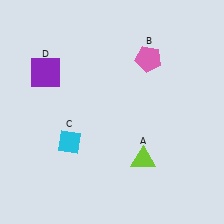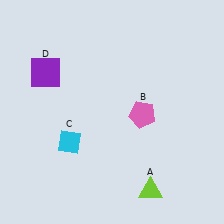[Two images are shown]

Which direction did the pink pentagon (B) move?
The pink pentagon (B) moved down.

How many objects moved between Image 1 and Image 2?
2 objects moved between the two images.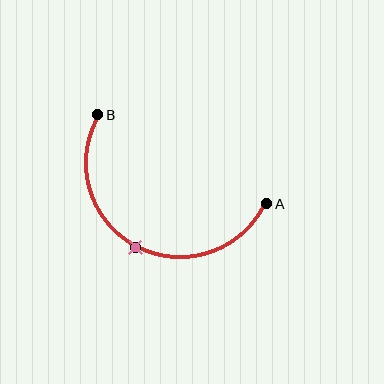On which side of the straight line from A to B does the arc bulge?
The arc bulges below the straight line connecting A and B.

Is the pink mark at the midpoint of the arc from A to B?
Yes. The pink mark lies on the arc at equal arc-length from both A and B — it is the arc midpoint.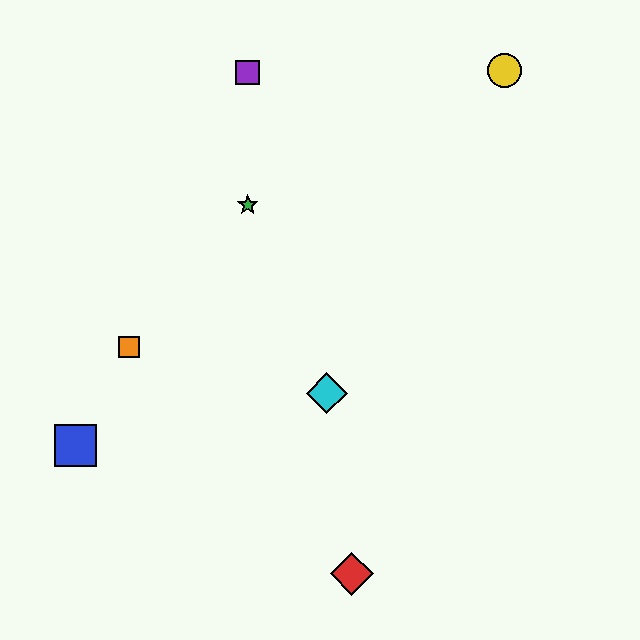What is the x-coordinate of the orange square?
The orange square is at x≈129.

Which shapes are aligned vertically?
The green star, the purple square are aligned vertically.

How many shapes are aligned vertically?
2 shapes (the green star, the purple square) are aligned vertically.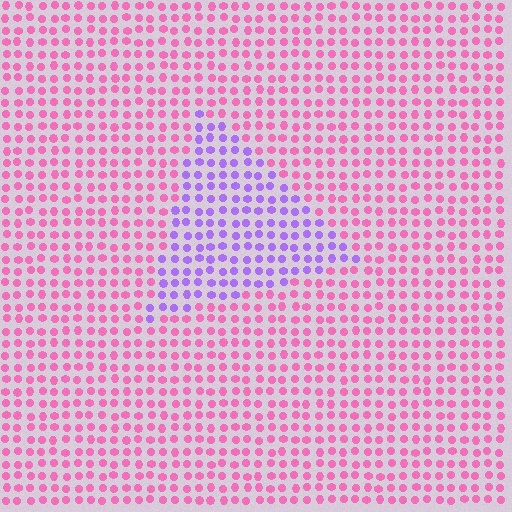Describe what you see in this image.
The image is filled with small pink elements in a uniform arrangement. A triangle-shaped region is visible where the elements are tinted to a slightly different hue, forming a subtle color boundary.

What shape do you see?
I see a triangle.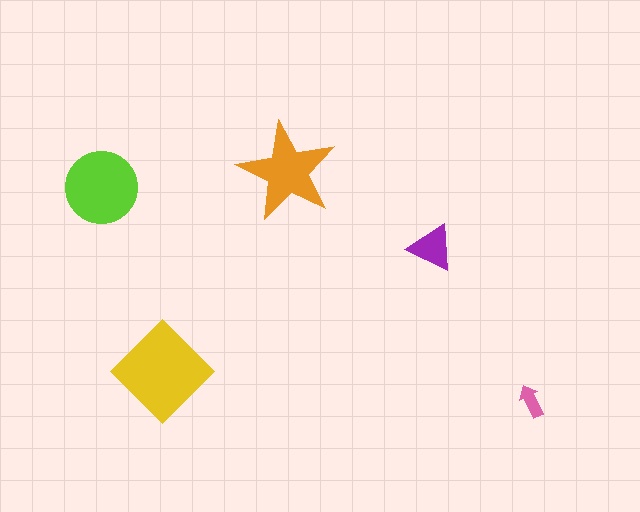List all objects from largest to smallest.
The yellow diamond, the lime circle, the orange star, the purple triangle, the pink arrow.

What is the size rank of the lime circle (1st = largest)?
2nd.